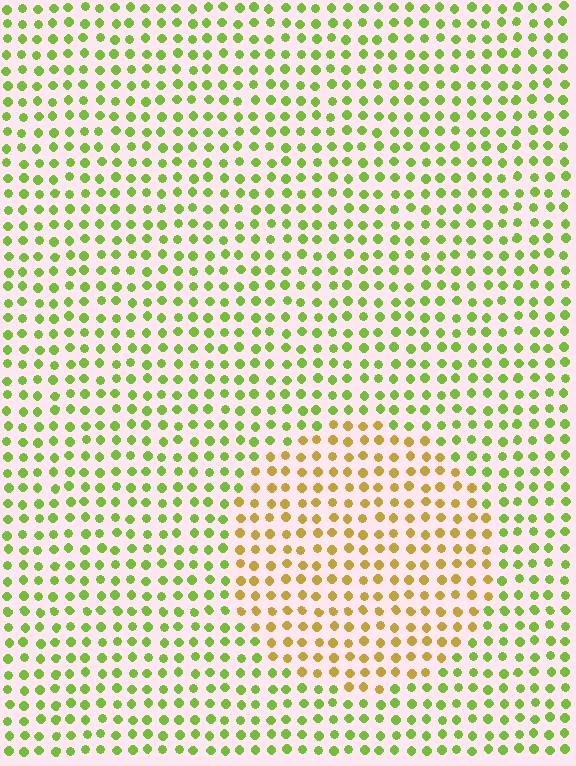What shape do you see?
I see a circle.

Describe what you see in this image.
The image is filled with small lime elements in a uniform arrangement. A circle-shaped region is visible where the elements are tinted to a slightly different hue, forming a subtle color boundary.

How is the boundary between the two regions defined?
The boundary is defined purely by a slight shift in hue (about 47 degrees). Spacing, size, and orientation are identical on both sides.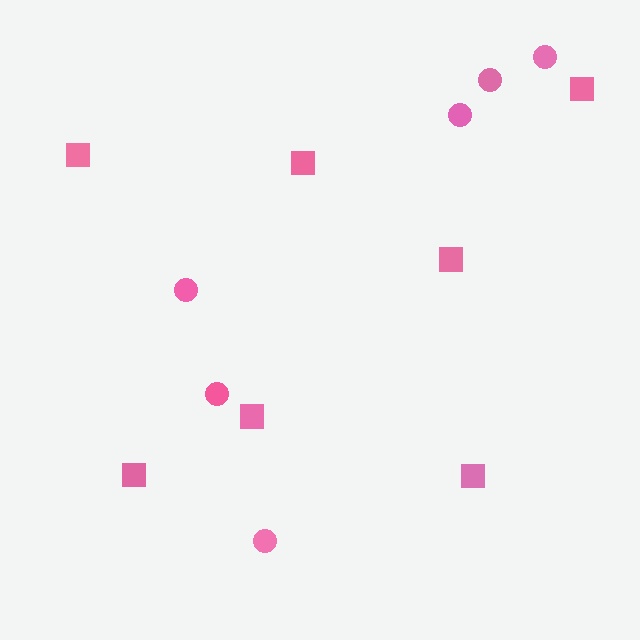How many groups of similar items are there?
There are 2 groups: one group of circles (6) and one group of squares (7).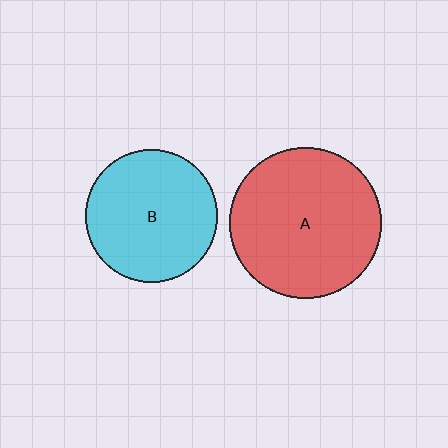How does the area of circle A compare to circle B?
Approximately 1.3 times.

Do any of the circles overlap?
No, none of the circles overlap.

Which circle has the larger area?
Circle A (red).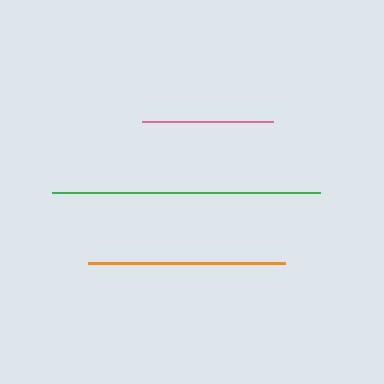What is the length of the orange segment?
The orange segment is approximately 198 pixels long.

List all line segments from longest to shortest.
From longest to shortest: green, orange, pink.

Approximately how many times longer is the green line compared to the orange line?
The green line is approximately 1.4 times the length of the orange line.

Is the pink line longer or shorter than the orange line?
The orange line is longer than the pink line.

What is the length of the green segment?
The green segment is approximately 268 pixels long.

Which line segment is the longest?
The green line is the longest at approximately 268 pixels.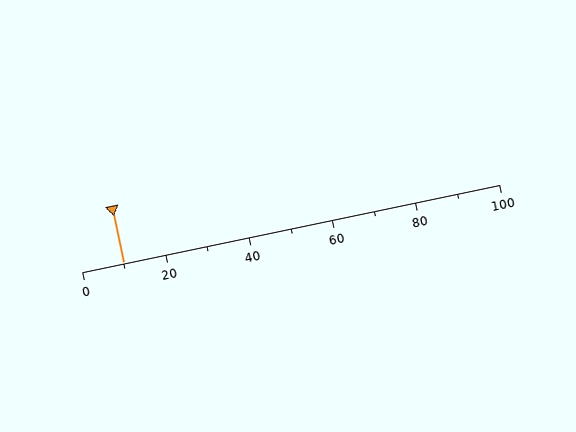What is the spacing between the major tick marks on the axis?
The major ticks are spaced 20 apart.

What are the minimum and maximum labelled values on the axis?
The axis runs from 0 to 100.